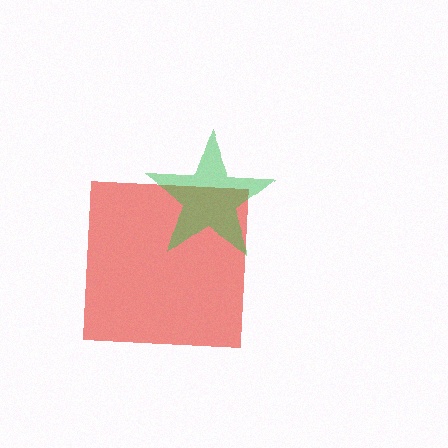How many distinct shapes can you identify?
There are 2 distinct shapes: a red square, a green star.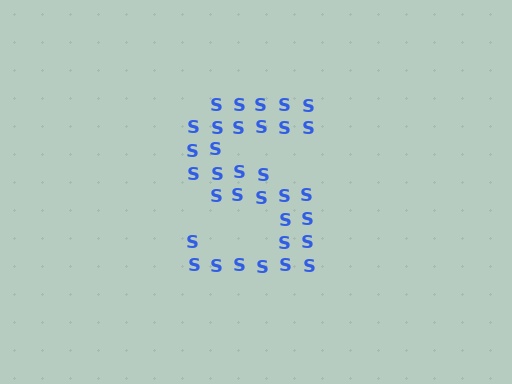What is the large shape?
The large shape is the letter S.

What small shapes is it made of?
It is made of small letter S's.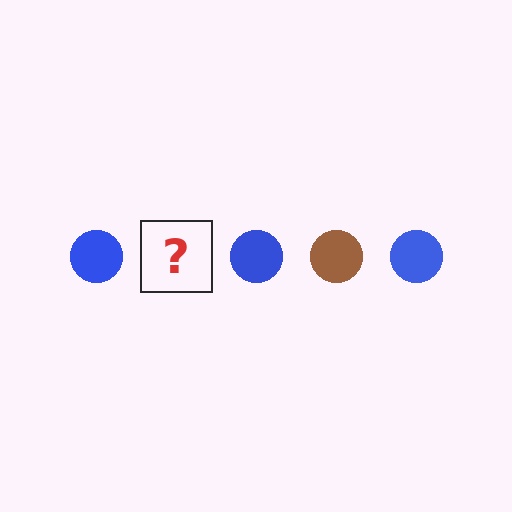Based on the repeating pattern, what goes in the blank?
The blank should be a brown circle.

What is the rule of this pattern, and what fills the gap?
The rule is that the pattern cycles through blue, brown circles. The gap should be filled with a brown circle.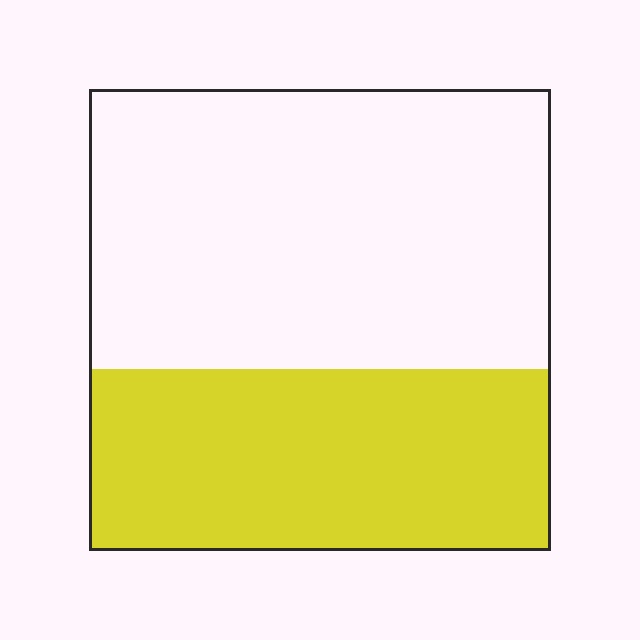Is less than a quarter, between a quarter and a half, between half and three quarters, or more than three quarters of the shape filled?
Between a quarter and a half.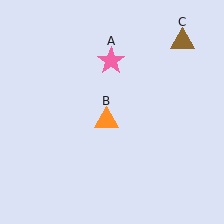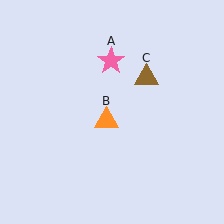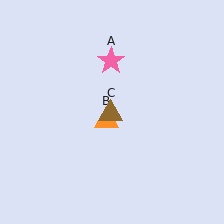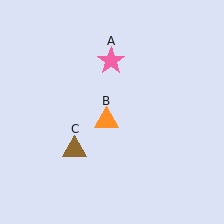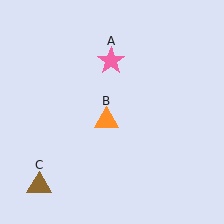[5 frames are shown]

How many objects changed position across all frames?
1 object changed position: brown triangle (object C).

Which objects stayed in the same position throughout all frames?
Pink star (object A) and orange triangle (object B) remained stationary.